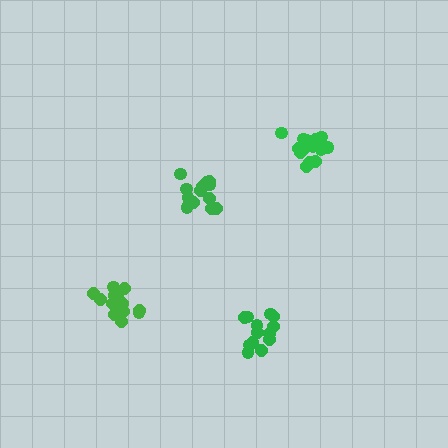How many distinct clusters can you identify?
There are 4 distinct clusters.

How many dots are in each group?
Group 1: 13 dots, Group 2: 14 dots, Group 3: 13 dots, Group 4: 15 dots (55 total).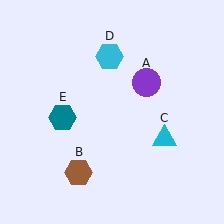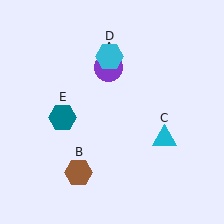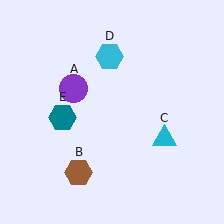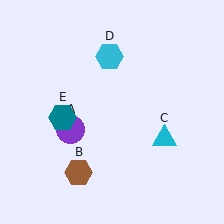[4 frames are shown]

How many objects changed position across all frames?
1 object changed position: purple circle (object A).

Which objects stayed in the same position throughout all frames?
Brown hexagon (object B) and cyan triangle (object C) and cyan hexagon (object D) and teal hexagon (object E) remained stationary.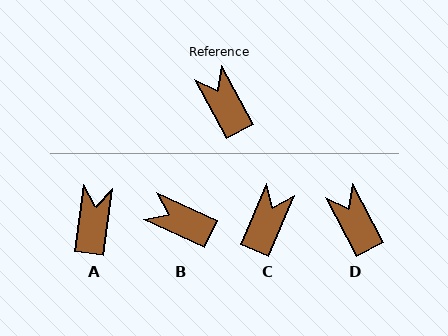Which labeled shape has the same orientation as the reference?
D.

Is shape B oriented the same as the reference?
No, it is off by about 37 degrees.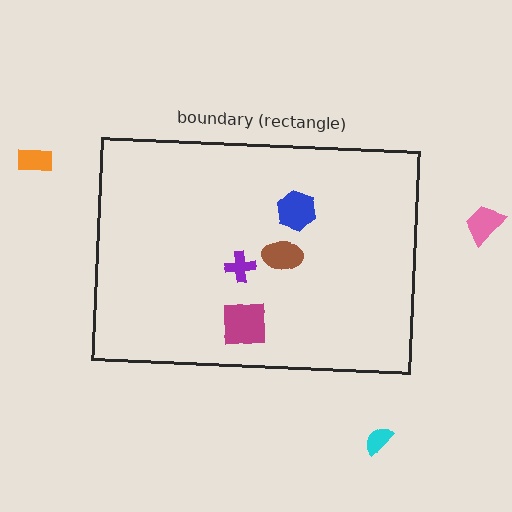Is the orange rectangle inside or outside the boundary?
Outside.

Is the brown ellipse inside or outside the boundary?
Inside.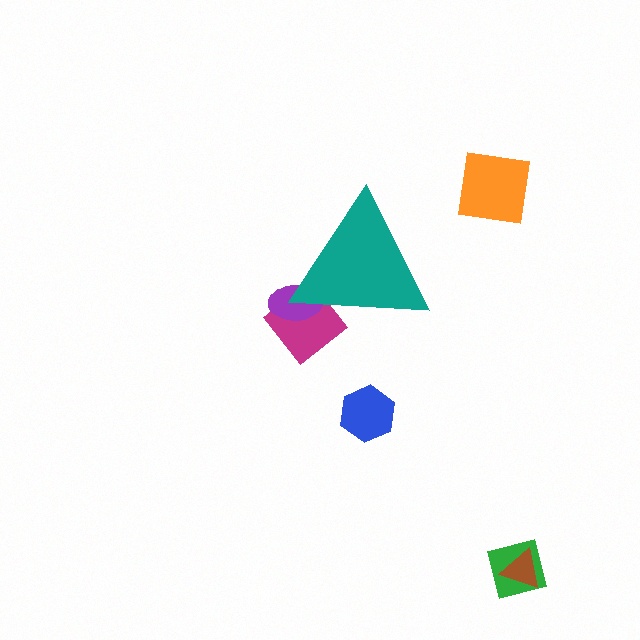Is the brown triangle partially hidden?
No, the brown triangle is fully visible.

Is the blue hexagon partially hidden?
No, the blue hexagon is fully visible.